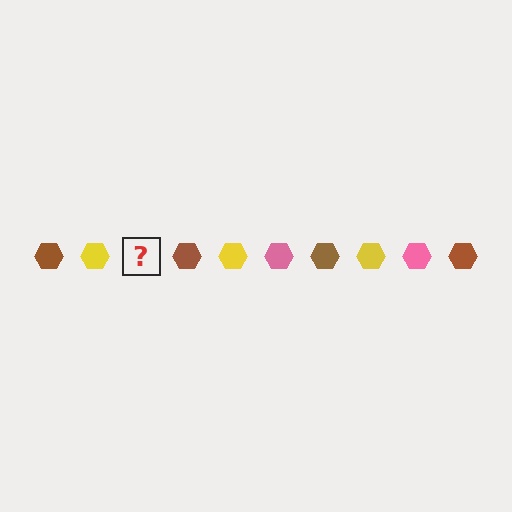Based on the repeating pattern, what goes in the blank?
The blank should be a pink hexagon.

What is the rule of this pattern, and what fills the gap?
The rule is that the pattern cycles through brown, yellow, pink hexagons. The gap should be filled with a pink hexagon.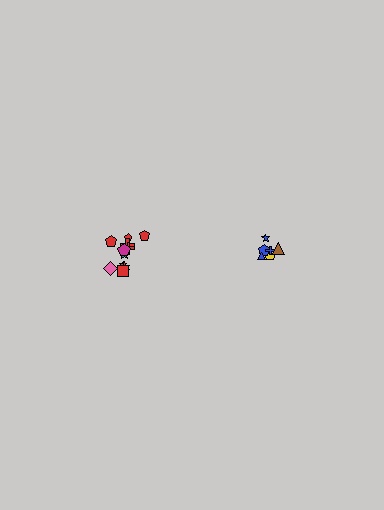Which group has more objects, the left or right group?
The left group.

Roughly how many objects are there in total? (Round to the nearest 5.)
Roughly 20 objects in total.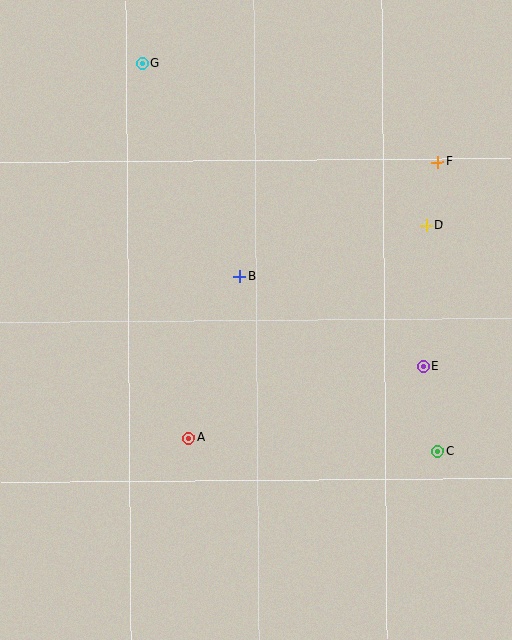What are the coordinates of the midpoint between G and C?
The midpoint between G and C is at (290, 257).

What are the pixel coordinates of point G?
Point G is at (142, 63).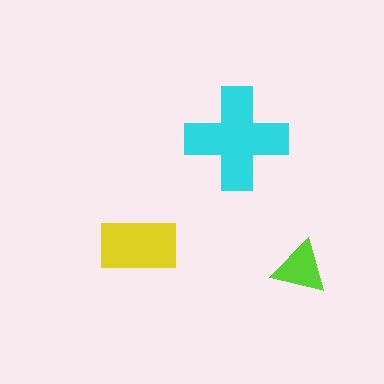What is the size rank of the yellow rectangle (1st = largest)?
2nd.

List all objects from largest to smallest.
The cyan cross, the yellow rectangle, the lime triangle.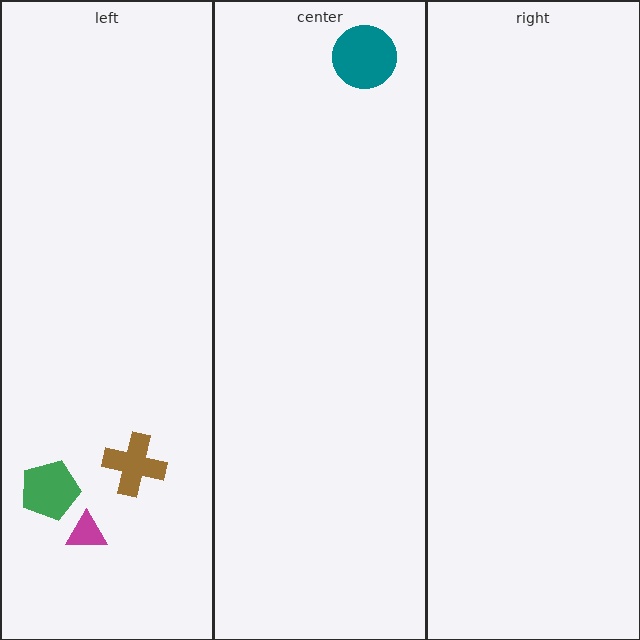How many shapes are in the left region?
3.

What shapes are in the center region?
The teal circle.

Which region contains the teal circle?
The center region.